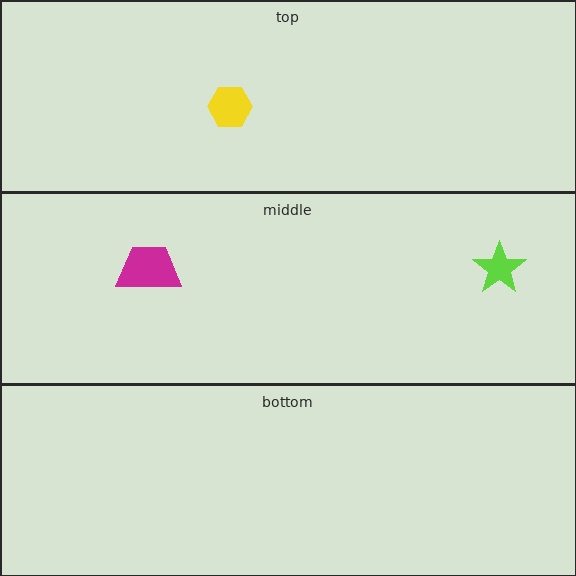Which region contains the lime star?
The middle region.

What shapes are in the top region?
The yellow hexagon.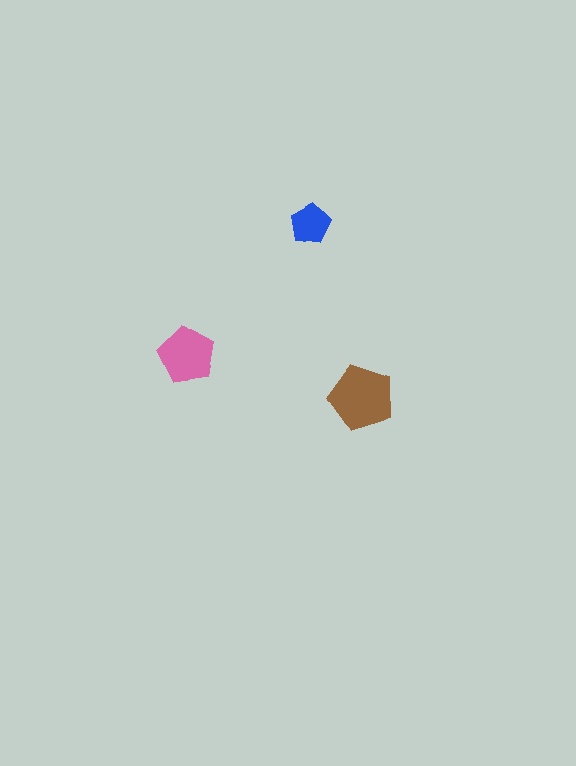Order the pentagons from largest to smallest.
the brown one, the pink one, the blue one.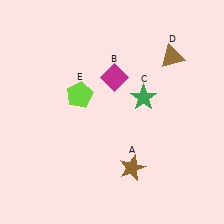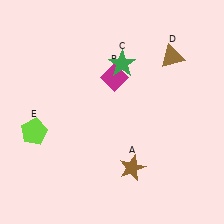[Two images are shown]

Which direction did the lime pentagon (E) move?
The lime pentagon (E) moved left.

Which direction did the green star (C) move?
The green star (C) moved up.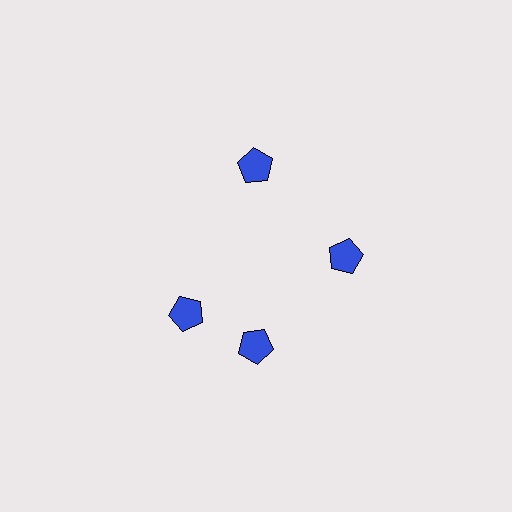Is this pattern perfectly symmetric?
No. The 4 blue pentagons are arranged in a ring, but one element near the 9 o'clock position is rotated out of alignment along the ring, breaking the 4-fold rotational symmetry.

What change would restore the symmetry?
The symmetry would be restored by rotating it back into even spacing with its neighbors so that all 4 pentagons sit at equal angles and equal distance from the center.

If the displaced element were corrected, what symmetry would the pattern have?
It would have 4-fold rotational symmetry — the pattern would map onto itself every 90 degrees.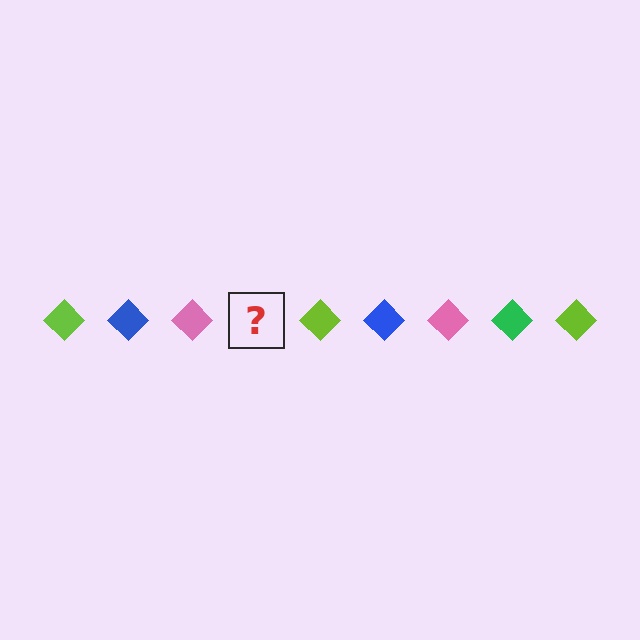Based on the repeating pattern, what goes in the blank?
The blank should be a green diamond.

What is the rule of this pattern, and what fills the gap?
The rule is that the pattern cycles through lime, blue, pink, green diamonds. The gap should be filled with a green diamond.